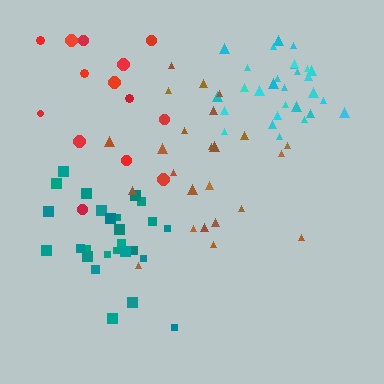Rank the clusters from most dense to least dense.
cyan, teal, brown, red.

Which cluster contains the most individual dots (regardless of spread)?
Cyan (29).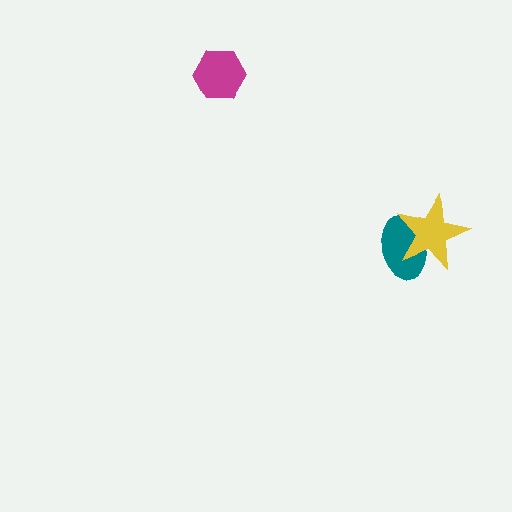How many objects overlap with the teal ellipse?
1 object overlaps with the teal ellipse.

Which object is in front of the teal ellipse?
The yellow star is in front of the teal ellipse.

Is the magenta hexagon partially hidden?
No, no other shape covers it.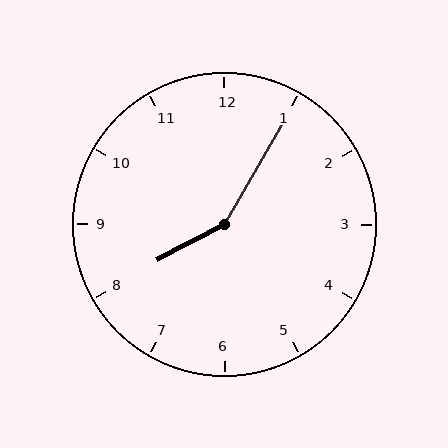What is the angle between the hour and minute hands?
Approximately 148 degrees.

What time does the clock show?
8:05.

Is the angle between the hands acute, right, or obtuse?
It is obtuse.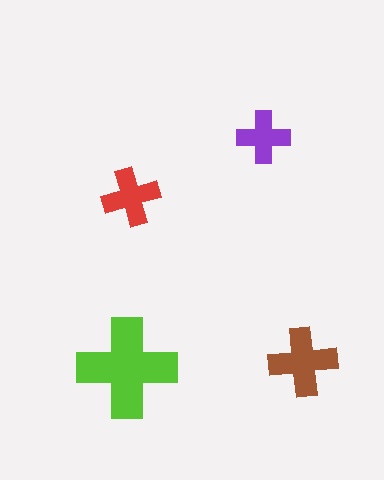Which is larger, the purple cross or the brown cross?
The brown one.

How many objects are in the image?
There are 4 objects in the image.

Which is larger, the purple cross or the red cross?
The red one.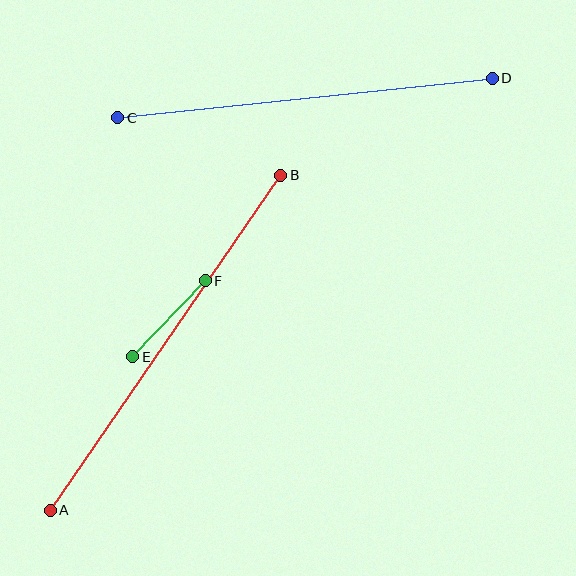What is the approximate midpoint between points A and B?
The midpoint is at approximately (166, 343) pixels.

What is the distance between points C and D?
The distance is approximately 377 pixels.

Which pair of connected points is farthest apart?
Points A and B are farthest apart.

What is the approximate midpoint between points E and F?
The midpoint is at approximately (169, 319) pixels.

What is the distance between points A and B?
The distance is approximately 407 pixels.